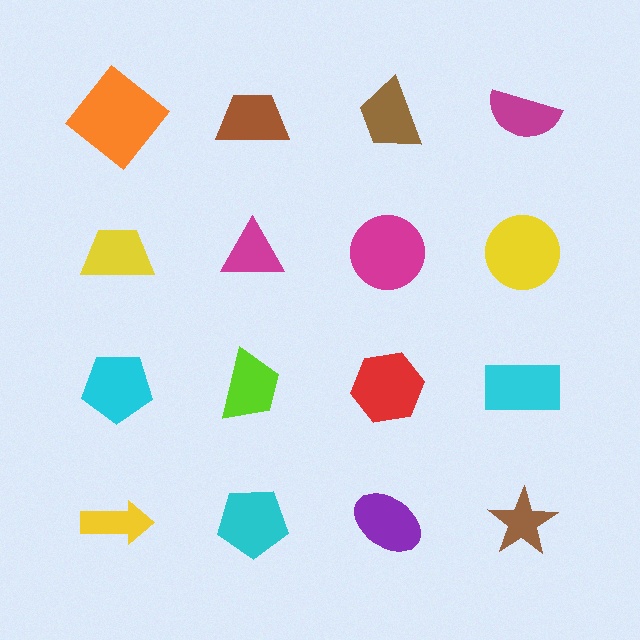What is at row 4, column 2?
A cyan pentagon.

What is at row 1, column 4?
A magenta semicircle.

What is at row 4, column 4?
A brown star.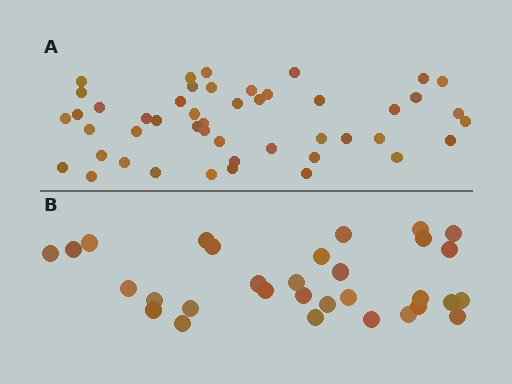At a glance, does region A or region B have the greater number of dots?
Region A (the top region) has more dots.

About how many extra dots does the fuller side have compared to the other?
Region A has approximately 15 more dots than region B.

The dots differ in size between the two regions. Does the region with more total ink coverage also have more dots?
No. Region B has more total ink coverage because its dots are larger, but region A actually contains more individual dots. Total area can be misleading — the number of items is what matters here.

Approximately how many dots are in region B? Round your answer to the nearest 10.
About 30 dots. (The exact count is 31, which rounds to 30.)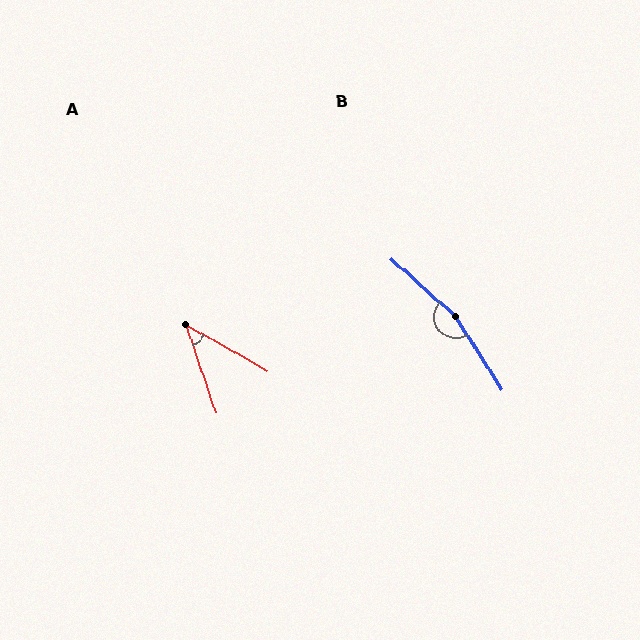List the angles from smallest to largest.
A (42°), B (164°).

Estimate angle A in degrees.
Approximately 42 degrees.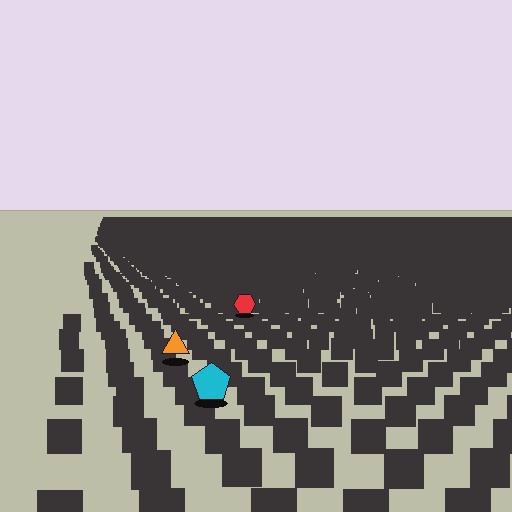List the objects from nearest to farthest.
From nearest to farthest: the cyan pentagon, the orange triangle, the red hexagon.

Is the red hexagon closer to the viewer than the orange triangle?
No. The orange triangle is closer — you can tell from the texture gradient: the ground texture is coarser near it.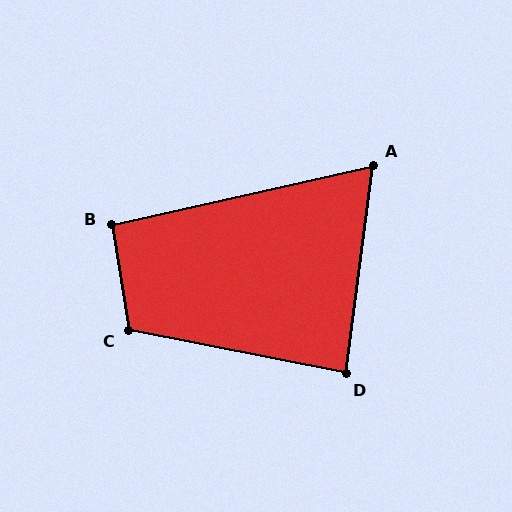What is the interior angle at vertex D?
Approximately 86 degrees (approximately right).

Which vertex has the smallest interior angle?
A, at approximately 70 degrees.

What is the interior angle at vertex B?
Approximately 94 degrees (approximately right).